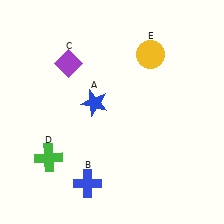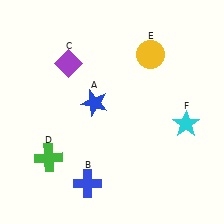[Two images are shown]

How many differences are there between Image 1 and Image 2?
There is 1 difference between the two images.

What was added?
A cyan star (F) was added in Image 2.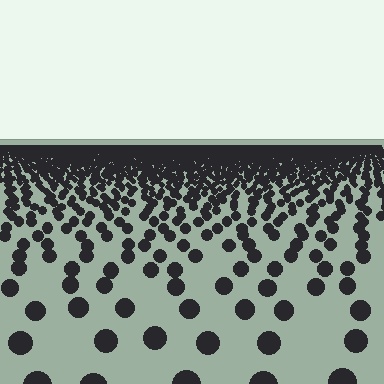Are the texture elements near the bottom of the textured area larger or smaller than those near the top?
Larger. Near the bottom, elements are closer to the viewer and appear at a bigger on-screen size.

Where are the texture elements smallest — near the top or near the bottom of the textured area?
Near the top.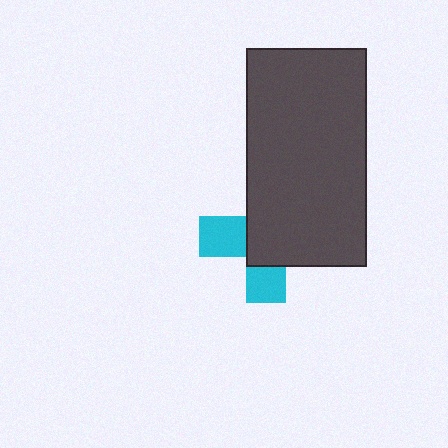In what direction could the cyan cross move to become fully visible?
The cyan cross could move toward the lower-left. That would shift it out from behind the dark gray rectangle entirely.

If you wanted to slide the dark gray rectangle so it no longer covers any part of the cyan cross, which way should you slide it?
Slide it toward the upper-right — that is the most direct way to separate the two shapes.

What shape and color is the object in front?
The object in front is a dark gray rectangle.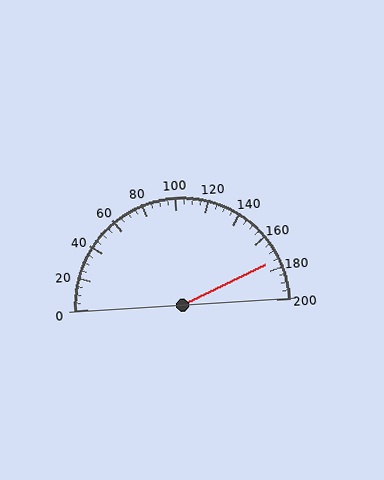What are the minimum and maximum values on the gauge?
The gauge ranges from 0 to 200.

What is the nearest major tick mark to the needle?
The nearest major tick mark is 180.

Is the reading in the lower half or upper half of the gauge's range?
The reading is in the upper half of the range (0 to 200).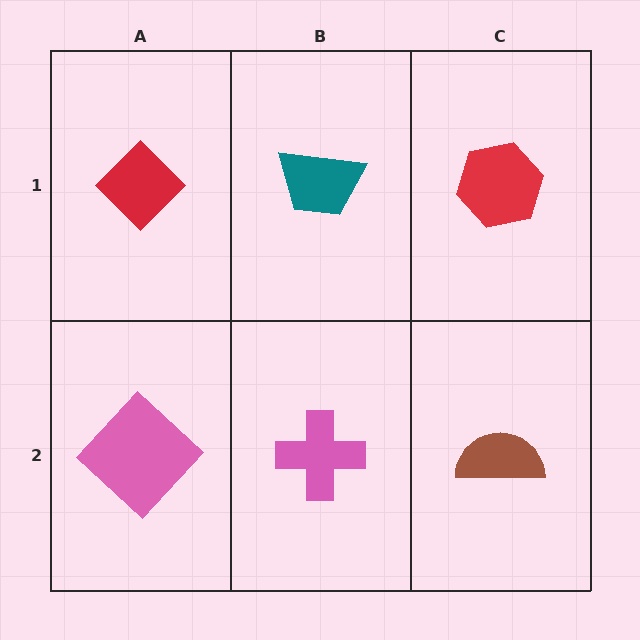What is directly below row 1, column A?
A pink diamond.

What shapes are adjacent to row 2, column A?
A red diamond (row 1, column A), a pink cross (row 2, column B).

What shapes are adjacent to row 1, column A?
A pink diamond (row 2, column A), a teal trapezoid (row 1, column B).